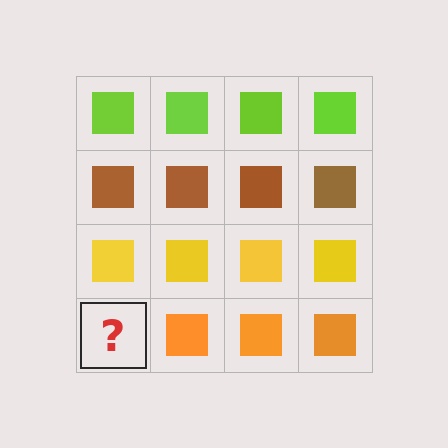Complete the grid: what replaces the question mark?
The question mark should be replaced with an orange square.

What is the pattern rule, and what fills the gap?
The rule is that each row has a consistent color. The gap should be filled with an orange square.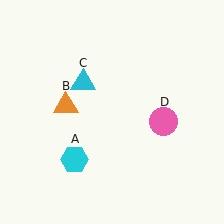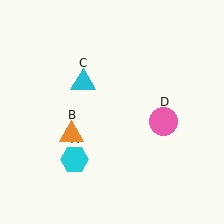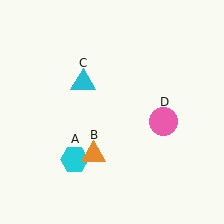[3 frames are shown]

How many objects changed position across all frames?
1 object changed position: orange triangle (object B).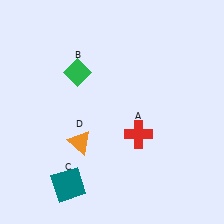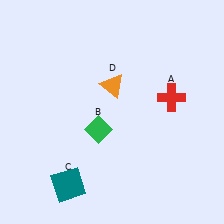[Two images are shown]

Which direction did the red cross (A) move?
The red cross (A) moved up.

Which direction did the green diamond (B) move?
The green diamond (B) moved down.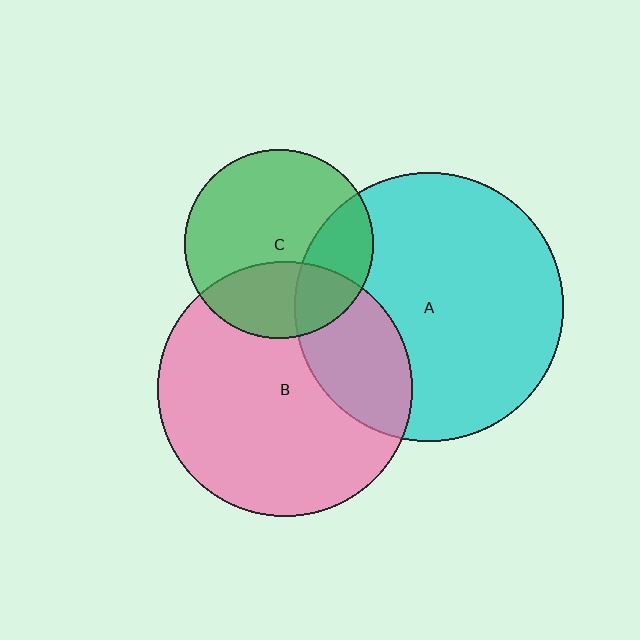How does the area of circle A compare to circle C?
Approximately 2.0 times.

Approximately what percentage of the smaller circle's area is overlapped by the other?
Approximately 30%.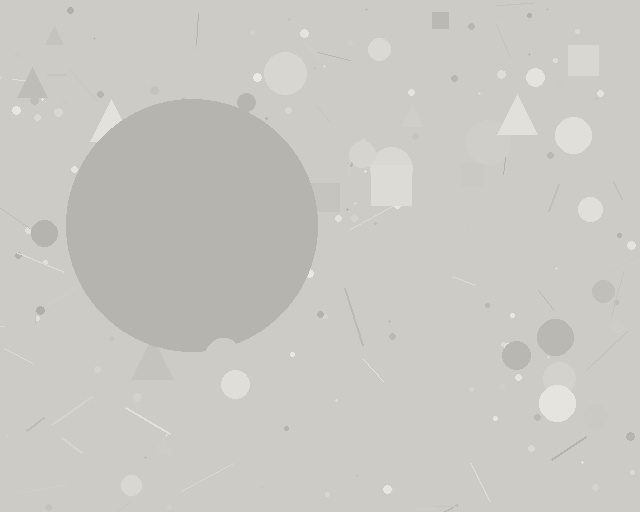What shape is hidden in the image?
A circle is hidden in the image.